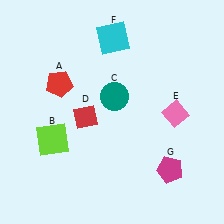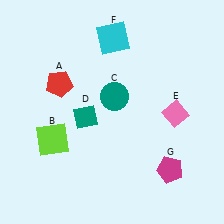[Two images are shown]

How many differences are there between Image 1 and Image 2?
There is 1 difference between the two images.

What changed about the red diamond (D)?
In Image 1, D is red. In Image 2, it changed to teal.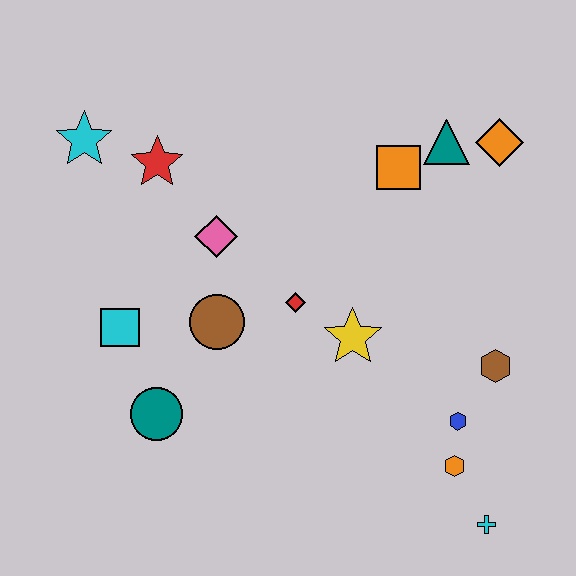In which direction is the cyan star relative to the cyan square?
The cyan star is above the cyan square.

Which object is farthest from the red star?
The cyan cross is farthest from the red star.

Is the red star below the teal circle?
No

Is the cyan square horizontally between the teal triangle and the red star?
No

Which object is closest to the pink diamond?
The brown circle is closest to the pink diamond.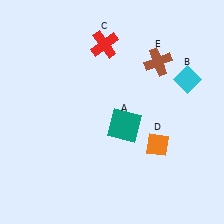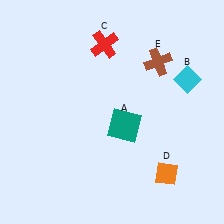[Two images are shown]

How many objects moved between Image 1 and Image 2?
1 object moved between the two images.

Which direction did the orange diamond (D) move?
The orange diamond (D) moved down.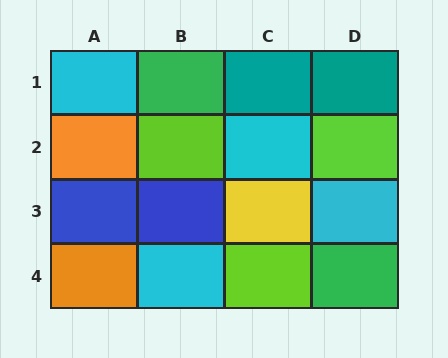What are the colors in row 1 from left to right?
Cyan, green, teal, teal.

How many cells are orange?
2 cells are orange.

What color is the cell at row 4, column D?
Green.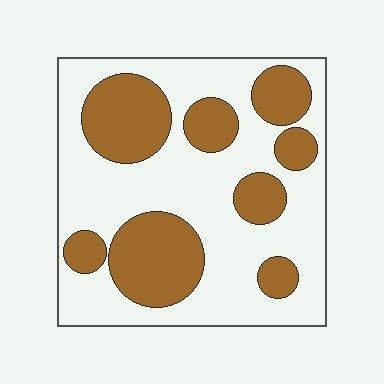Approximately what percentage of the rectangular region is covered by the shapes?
Approximately 35%.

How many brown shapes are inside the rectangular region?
8.